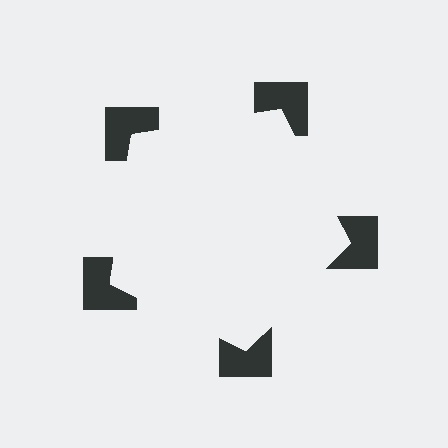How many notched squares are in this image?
There are 5 — one at each vertex of the illusory pentagon.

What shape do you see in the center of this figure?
An illusory pentagon — its edges are inferred from the aligned wedge cuts in the notched squares, not physically drawn.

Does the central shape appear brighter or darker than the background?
It typically appears slightly brighter than the background, even though no actual brightness change is drawn.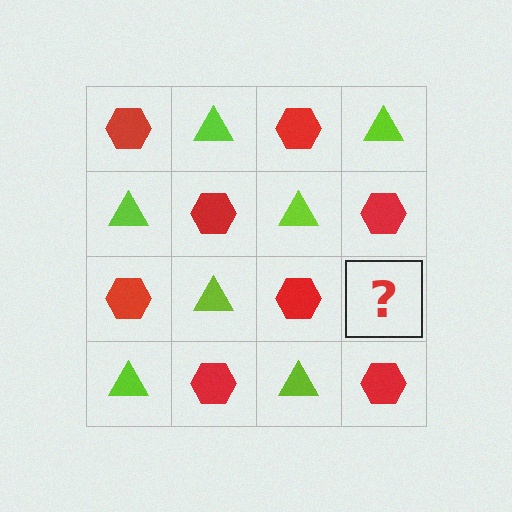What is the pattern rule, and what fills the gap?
The rule is that it alternates red hexagon and lime triangle in a checkerboard pattern. The gap should be filled with a lime triangle.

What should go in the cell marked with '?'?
The missing cell should contain a lime triangle.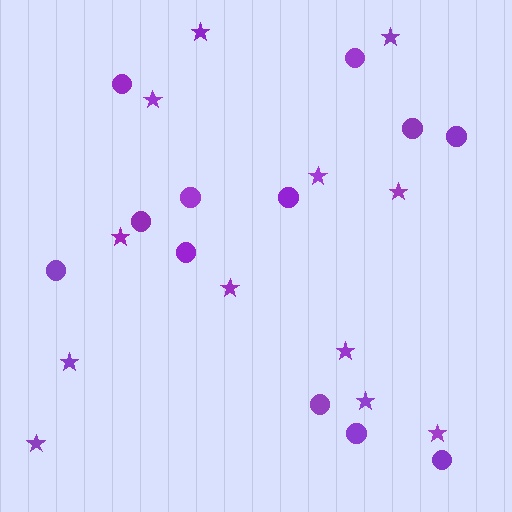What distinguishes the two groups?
There are 2 groups: one group of circles (12) and one group of stars (12).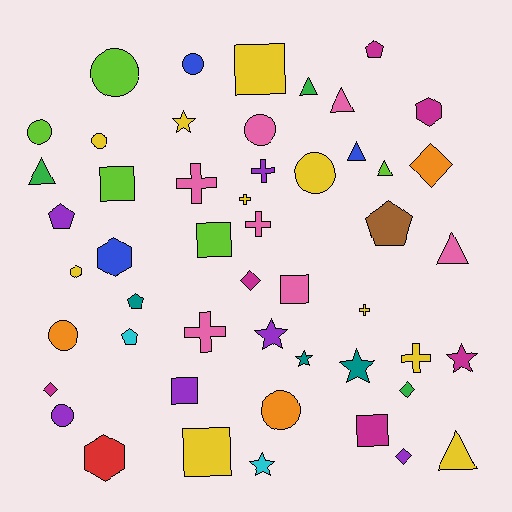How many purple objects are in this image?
There are 6 purple objects.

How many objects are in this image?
There are 50 objects.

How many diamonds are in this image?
There are 5 diamonds.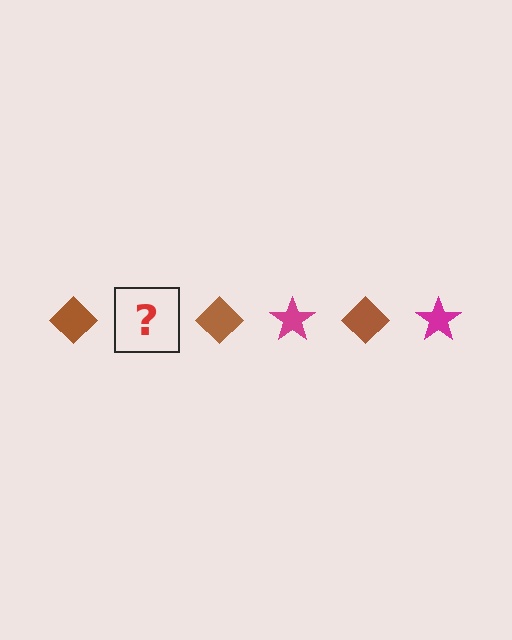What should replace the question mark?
The question mark should be replaced with a magenta star.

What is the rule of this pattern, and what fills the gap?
The rule is that the pattern alternates between brown diamond and magenta star. The gap should be filled with a magenta star.